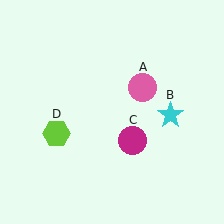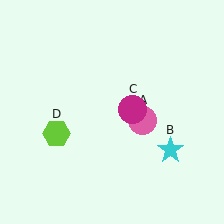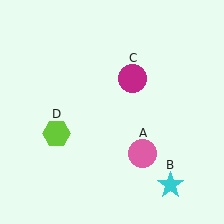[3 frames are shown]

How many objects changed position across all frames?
3 objects changed position: pink circle (object A), cyan star (object B), magenta circle (object C).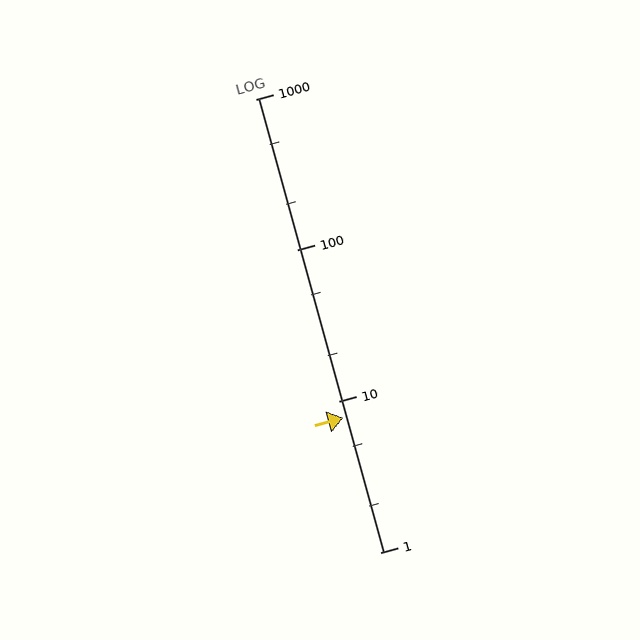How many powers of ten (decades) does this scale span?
The scale spans 3 decades, from 1 to 1000.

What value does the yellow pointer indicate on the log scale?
The pointer indicates approximately 7.8.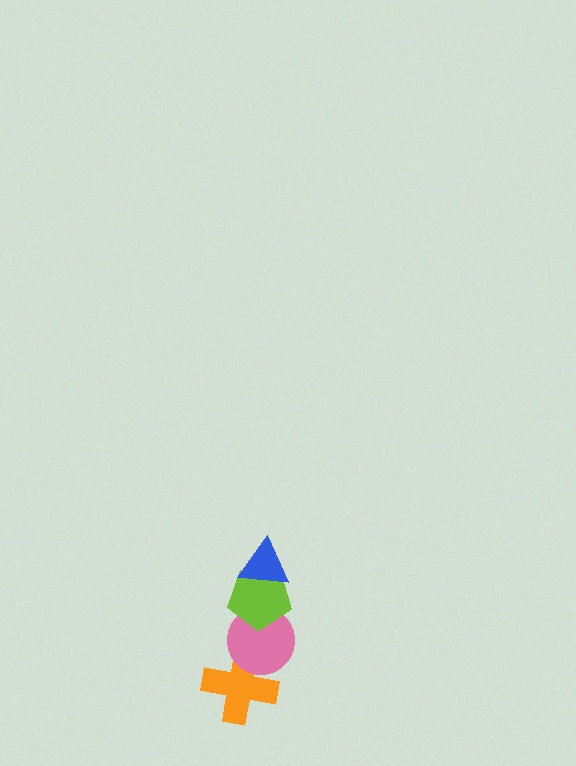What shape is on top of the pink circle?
The lime pentagon is on top of the pink circle.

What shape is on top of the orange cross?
The pink circle is on top of the orange cross.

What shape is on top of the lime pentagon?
The blue triangle is on top of the lime pentagon.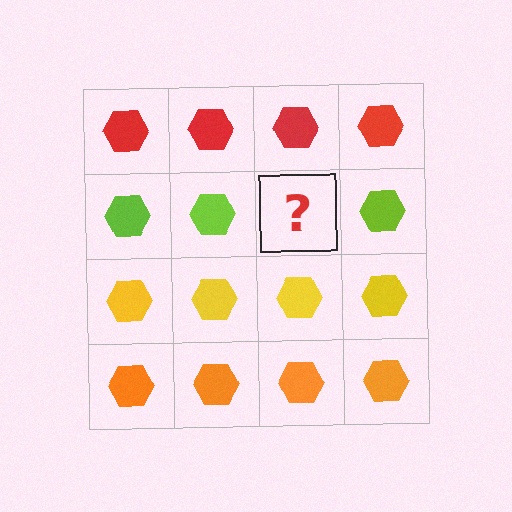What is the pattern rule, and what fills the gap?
The rule is that each row has a consistent color. The gap should be filled with a lime hexagon.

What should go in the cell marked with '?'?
The missing cell should contain a lime hexagon.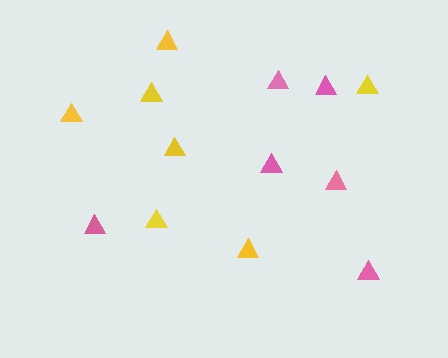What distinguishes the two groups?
There are 2 groups: one group of yellow triangles (7) and one group of pink triangles (6).